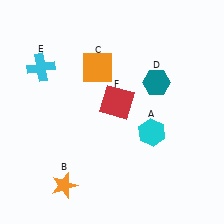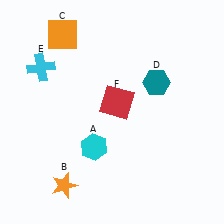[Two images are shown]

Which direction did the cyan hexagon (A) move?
The cyan hexagon (A) moved left.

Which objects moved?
The objects that moved are: the cyan hexagon (A), the orange square (C).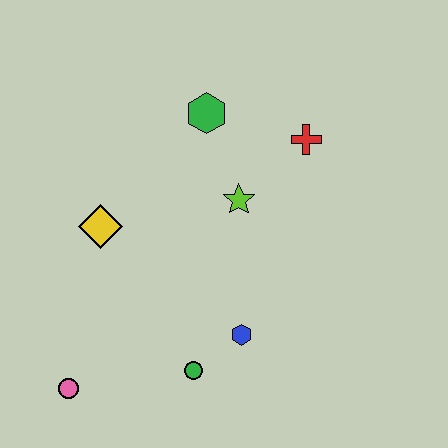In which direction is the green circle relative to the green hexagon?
The green circle is below the green hexagon.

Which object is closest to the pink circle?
The green circle is closest to the pink circle.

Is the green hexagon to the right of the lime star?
No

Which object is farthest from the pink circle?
The red cross is farthest from the pink circle.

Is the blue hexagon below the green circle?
No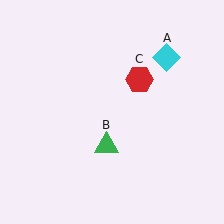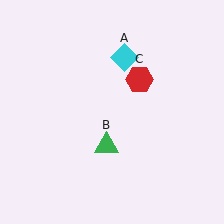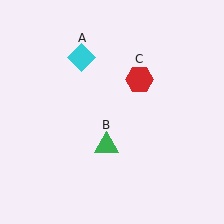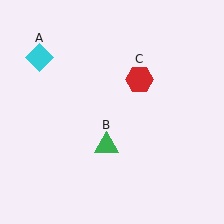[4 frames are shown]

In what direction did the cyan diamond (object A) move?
The cyan diamond (object A) moved left.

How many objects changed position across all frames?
1 object changed position: cyan diamond (object A).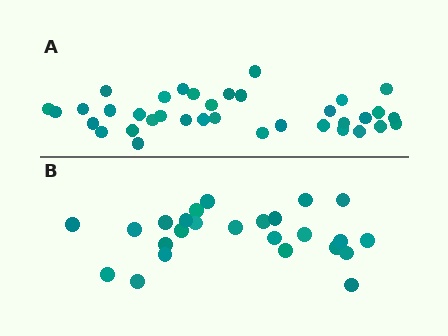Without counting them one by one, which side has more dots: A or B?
Region A (the top region) has more dots.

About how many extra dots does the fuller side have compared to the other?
Region A has roughly 12 or so more dots than region B.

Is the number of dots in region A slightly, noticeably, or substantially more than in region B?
Region A has noticeably more, but not dramatically so. The ratio is roughly 1.4 to 1.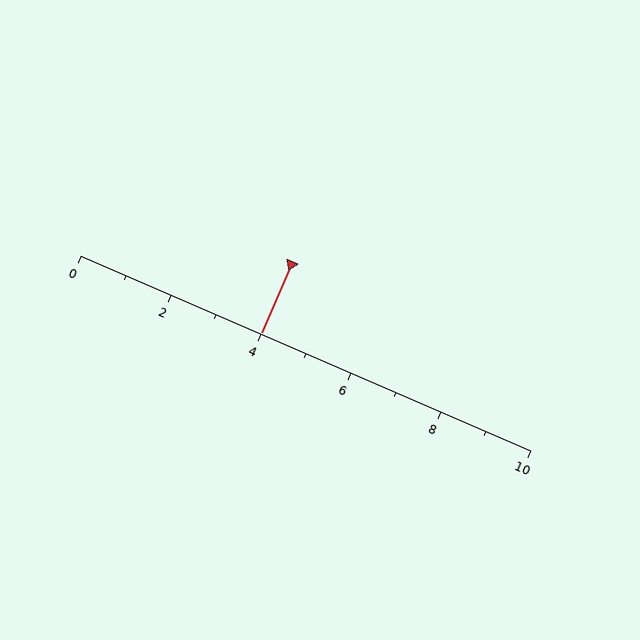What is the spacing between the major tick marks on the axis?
The major ticks are spaced 2 apart.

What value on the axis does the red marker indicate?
The marker indicates approximately 4.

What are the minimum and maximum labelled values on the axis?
The axis runs from 0 to 10.